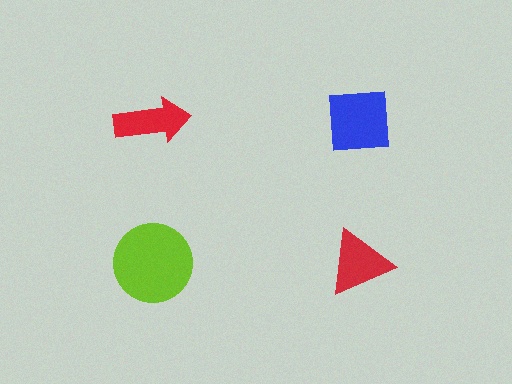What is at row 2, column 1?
A lime circle.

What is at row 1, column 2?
A blue square.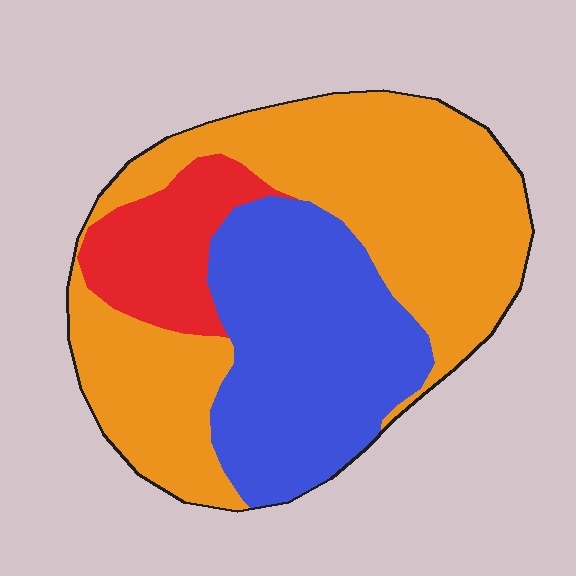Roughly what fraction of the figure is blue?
Blue covers 34% of the figure.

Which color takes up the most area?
Orange, at roughly 55%.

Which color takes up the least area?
Red, at roughly 15%.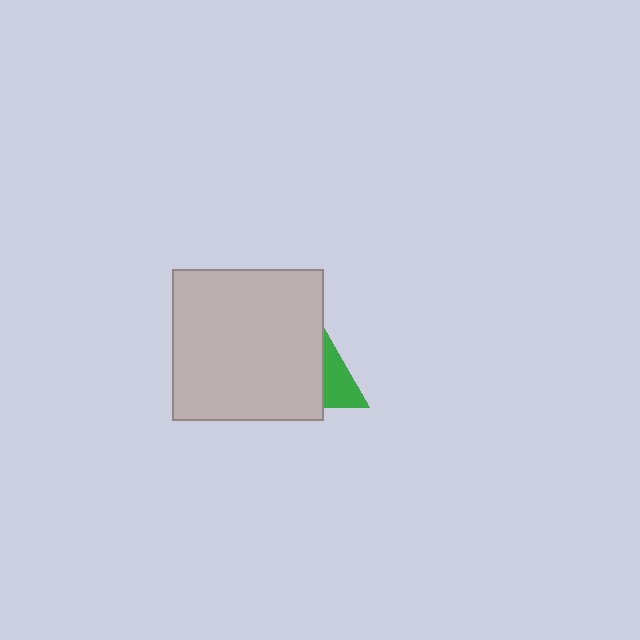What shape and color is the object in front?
The object in front is a light gray square.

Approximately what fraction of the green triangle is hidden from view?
Roughly 68% of the green triangle is hidden behind the light gray square.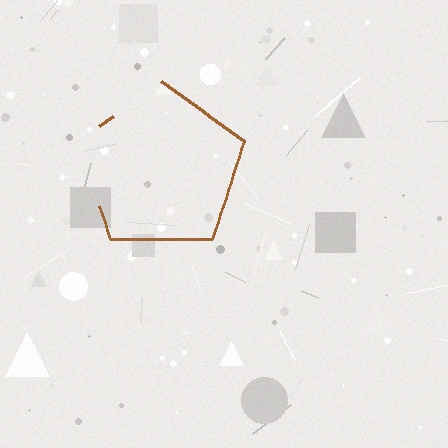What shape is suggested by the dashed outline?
The dashed outline suggests a pentagon.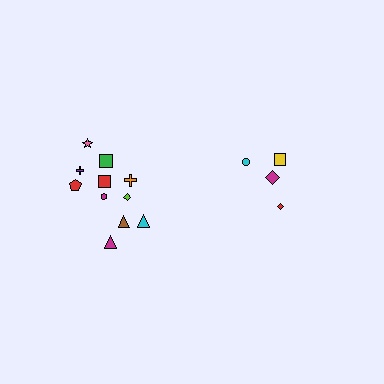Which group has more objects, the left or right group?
The left group.